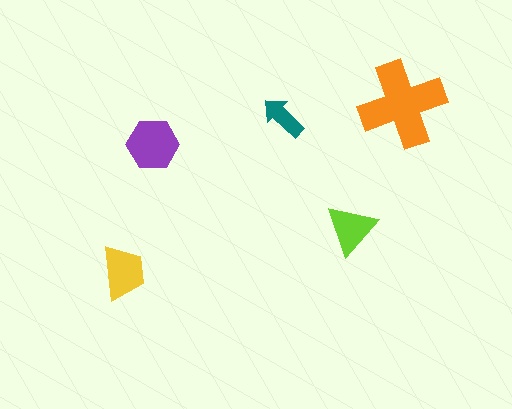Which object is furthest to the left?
The yellow trapezoid is leftmost.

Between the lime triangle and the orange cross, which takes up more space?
The orange cross.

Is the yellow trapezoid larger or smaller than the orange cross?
Smaller.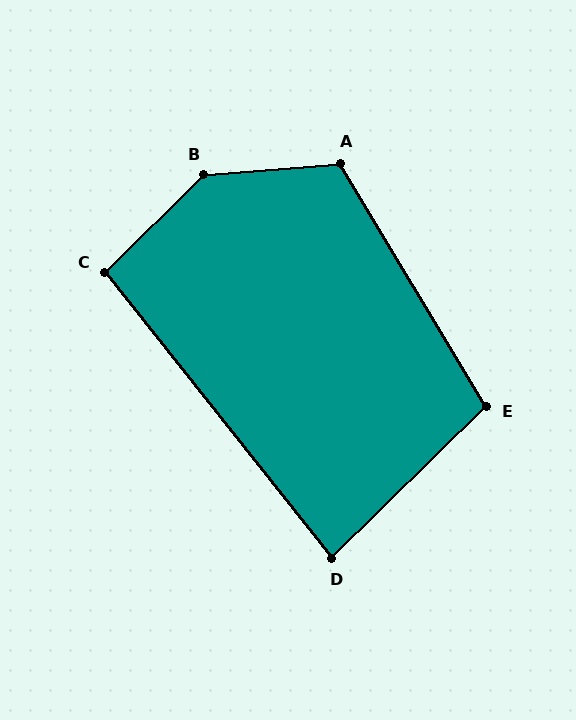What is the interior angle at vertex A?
Approximately 116 degrees (obtuse).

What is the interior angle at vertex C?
Approximately 96 degrees (obtuse).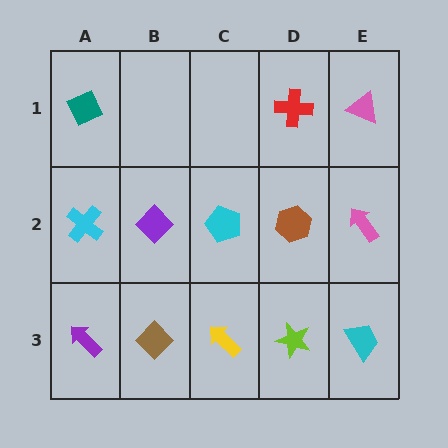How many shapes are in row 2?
5 shapes.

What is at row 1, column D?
A red cross.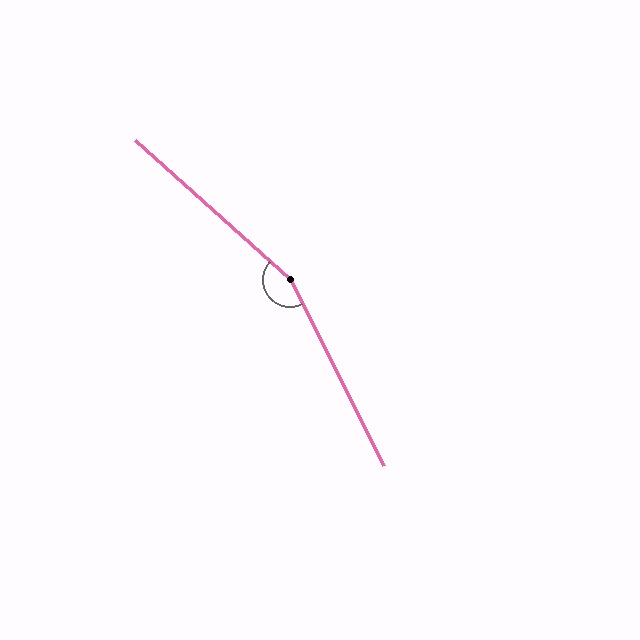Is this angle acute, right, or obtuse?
It is obtuse.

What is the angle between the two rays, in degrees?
Approximately 159 degrees.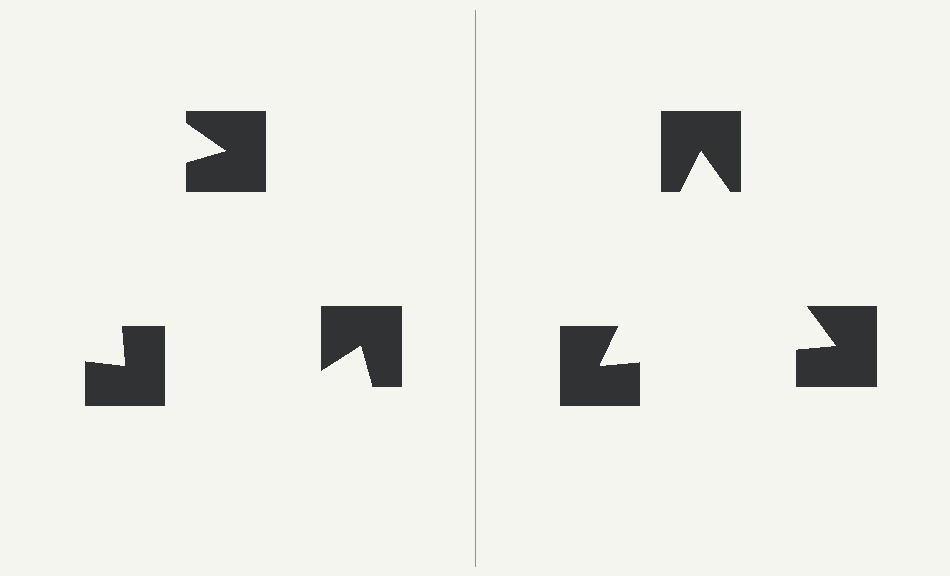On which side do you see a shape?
An illusory triangle appears on the right side. On the left side the wedge cuts are rotated, so no coherent shape forms.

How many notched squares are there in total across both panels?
6 — 3 on each side.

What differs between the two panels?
The notched squares are positioned identically on both sides; only the wedge orientations differ. On the right they align to a triangle; on the left they are misaligned.